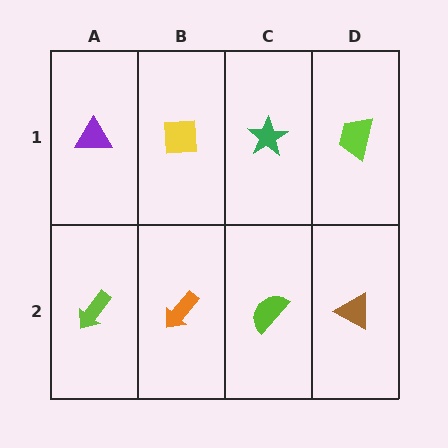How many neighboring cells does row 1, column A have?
2.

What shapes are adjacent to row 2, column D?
A lime trapezoid (row 1, column D), a lime semicircle (row 2, column C).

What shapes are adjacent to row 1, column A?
A lime arrow (row 2, column A), a yellow square (row 1, column B).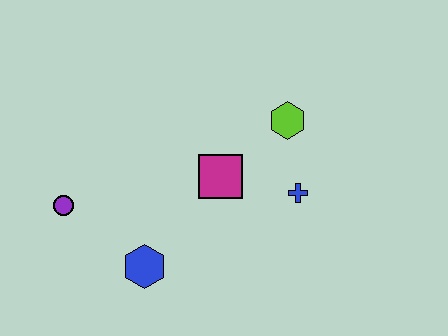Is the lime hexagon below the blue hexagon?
No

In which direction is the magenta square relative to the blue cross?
The magenta square is to the left of the blue cross.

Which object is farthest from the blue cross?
The purple circle is farthest from the blue cross.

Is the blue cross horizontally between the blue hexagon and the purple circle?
No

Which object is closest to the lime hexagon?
The blue cross is closest to the lime hexagon.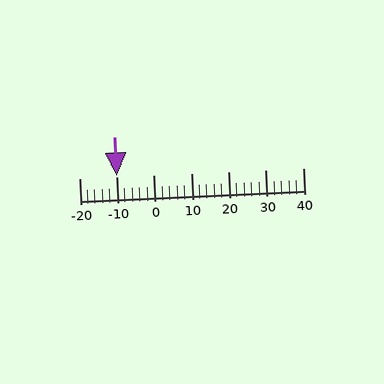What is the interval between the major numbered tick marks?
The major tick marks are spaced 10 units apart.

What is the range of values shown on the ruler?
The ruler shows values from -20 to 40.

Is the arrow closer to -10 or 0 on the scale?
The arrow is closer to -10.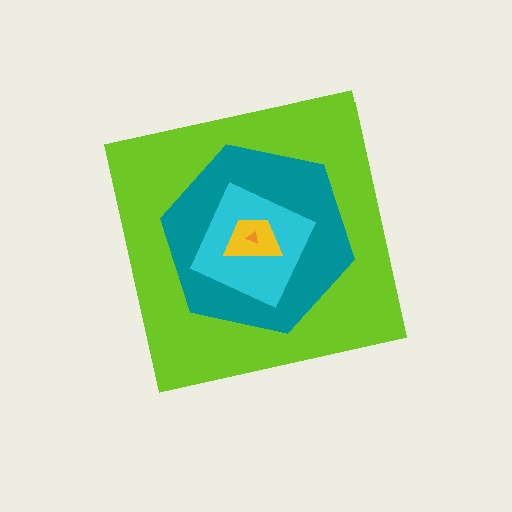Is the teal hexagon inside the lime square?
Yes.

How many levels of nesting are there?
5.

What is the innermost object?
The orange triangle.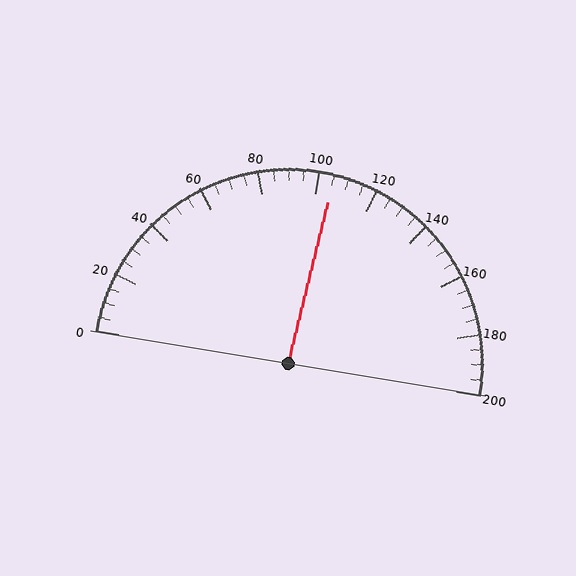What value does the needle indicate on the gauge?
The needle indicates approximately 105.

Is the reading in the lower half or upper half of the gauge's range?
The reading is in the upper half of the range (0 to 200).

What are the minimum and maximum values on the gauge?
The gauge ranges from 0 to 200.